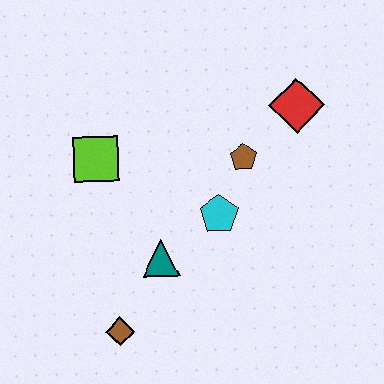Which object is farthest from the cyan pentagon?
The brown diamond is farthest from the cyan pentagon.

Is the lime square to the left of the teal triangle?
Yes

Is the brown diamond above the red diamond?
No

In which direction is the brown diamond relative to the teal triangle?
The brown diamond is below the teal triangle.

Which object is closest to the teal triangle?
The cyan pentagon is closest to the teal triangle.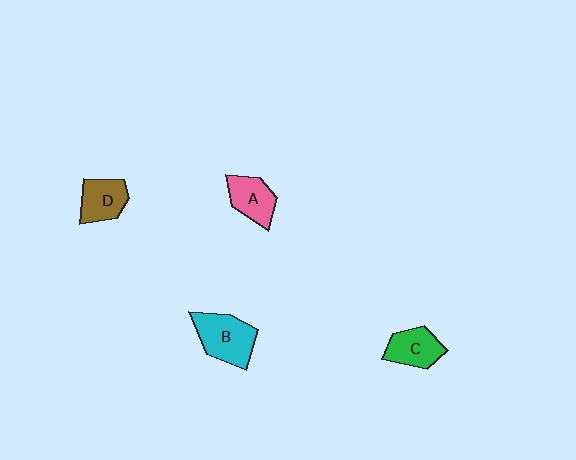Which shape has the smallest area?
Shape A (pink).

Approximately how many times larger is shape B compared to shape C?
Approximately 1.4 times.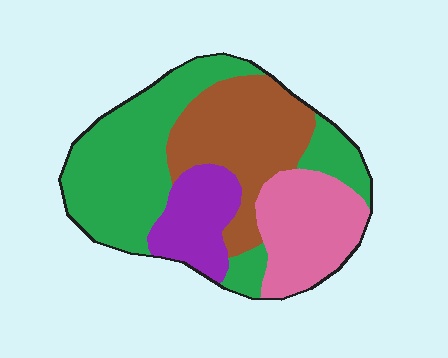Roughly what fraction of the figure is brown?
Brown covers around 25% of the figure.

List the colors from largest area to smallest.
From largest to smallest: green, brown, pink, purple.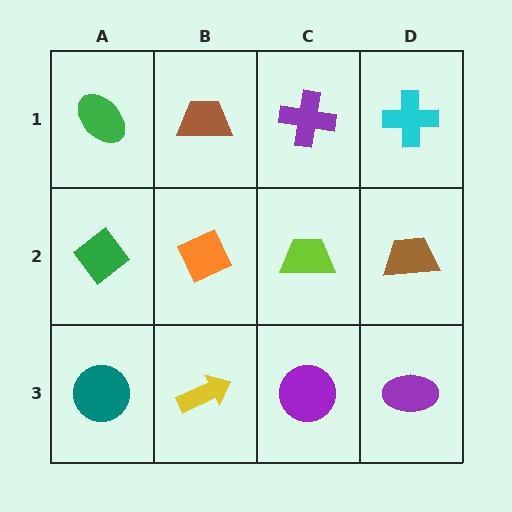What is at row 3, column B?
A yellow arrow.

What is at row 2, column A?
A green diamond.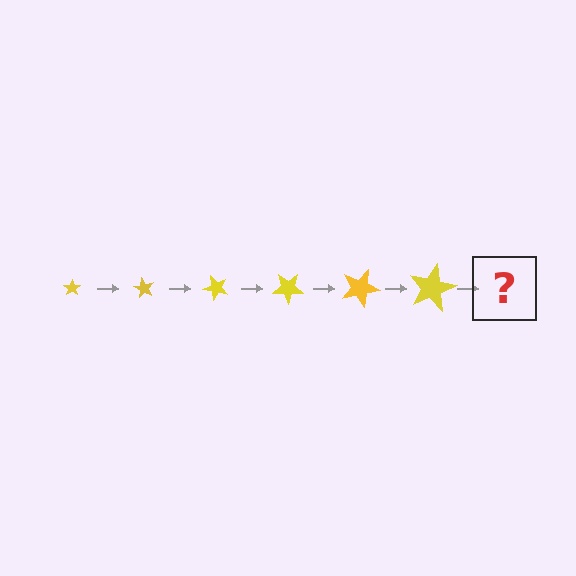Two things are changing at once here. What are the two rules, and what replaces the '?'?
The two rules are that the star grows larger each step and it rotates 60 degrees each step. The '?' should be a star, larger than the previous one and rotated 360 degrees from the start.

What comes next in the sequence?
The next element should be a star, larger than the previous one and rotated 360 degrees from the start.